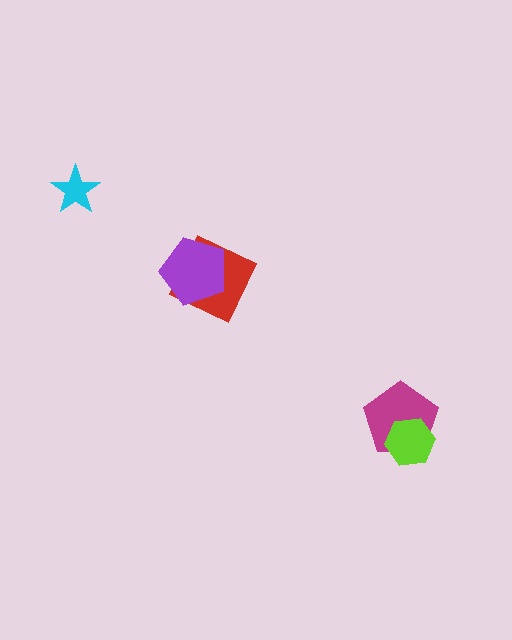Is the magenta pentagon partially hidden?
Yes, it is partially covered by another shape.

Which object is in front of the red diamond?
The purple pentagon is in front of the red diamond.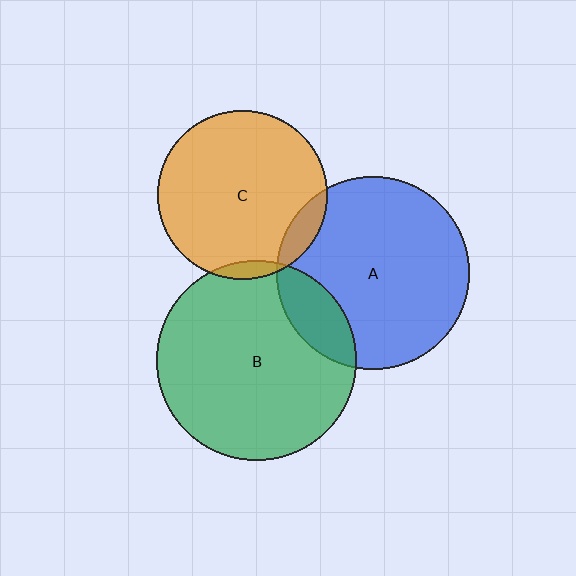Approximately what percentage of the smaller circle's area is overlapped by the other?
Approximately 10%.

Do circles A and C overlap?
Yes.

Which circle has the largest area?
Circle B (green).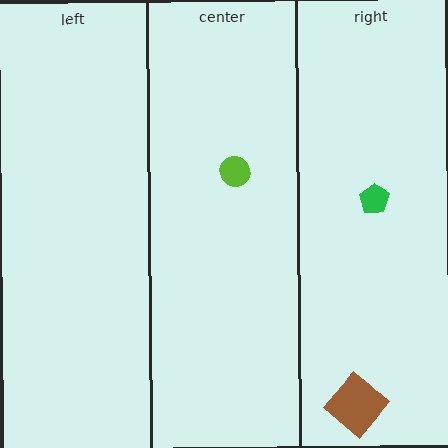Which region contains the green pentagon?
The right region.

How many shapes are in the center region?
1.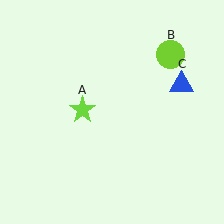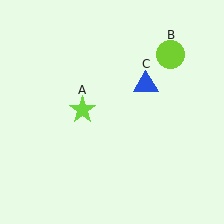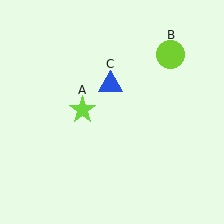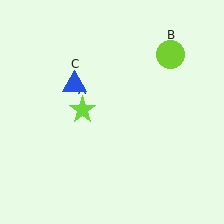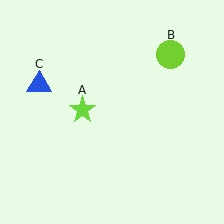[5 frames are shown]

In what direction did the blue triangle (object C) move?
The blue triangle (object C) moved left.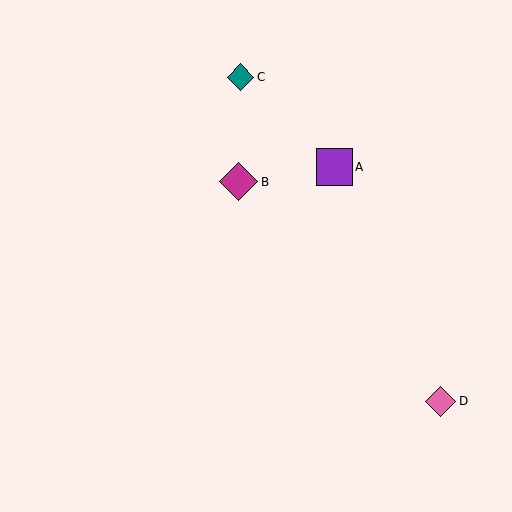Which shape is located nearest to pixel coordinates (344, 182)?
The purple square (labeled A) at (334, 167) is nearest to that location.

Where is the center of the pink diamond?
The center of the pink diamond is at (441, 401).